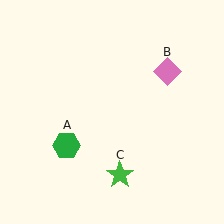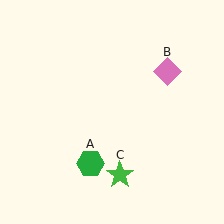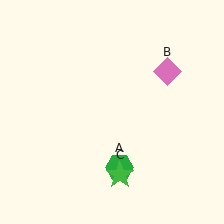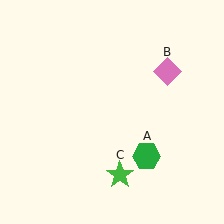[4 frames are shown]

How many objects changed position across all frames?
1 object changed position: green hexagon (object A).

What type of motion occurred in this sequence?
The green hexagon (object A) rotated counterclockwise around the center of the scene.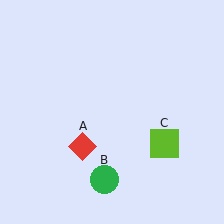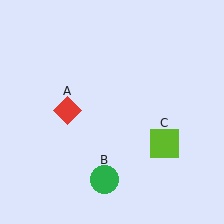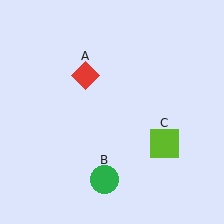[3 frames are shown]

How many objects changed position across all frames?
1 object changed position: red diamond (object A).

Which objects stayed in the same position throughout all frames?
Green circle (object B) and lime square (object C) remained stationary.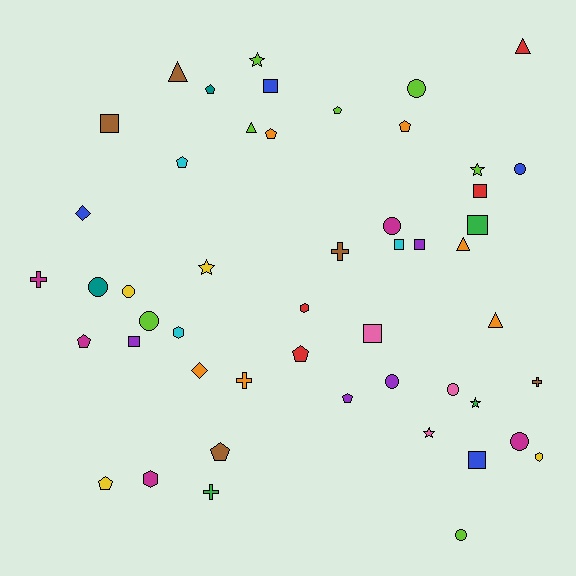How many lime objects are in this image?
There are 7 lime objects.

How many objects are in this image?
There are 50 objects.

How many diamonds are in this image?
There are 2 diamonds.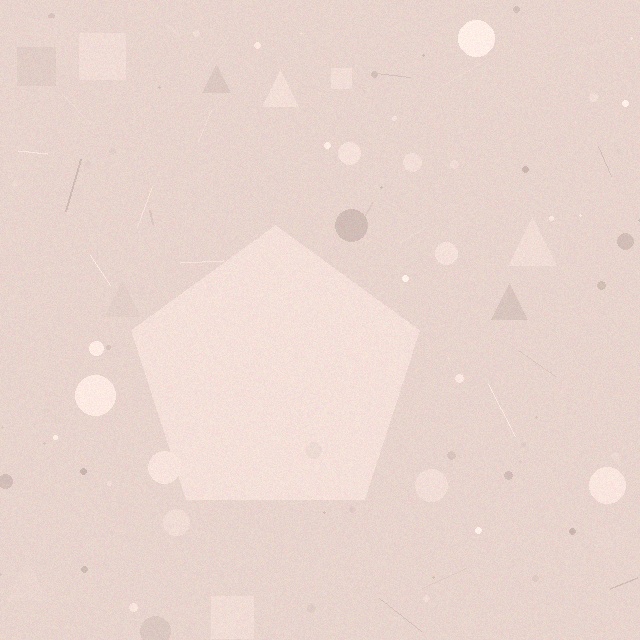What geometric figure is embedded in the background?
A pentagon is embedded in the background.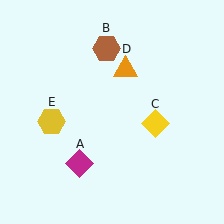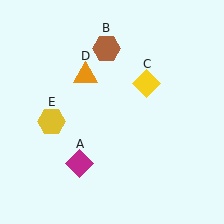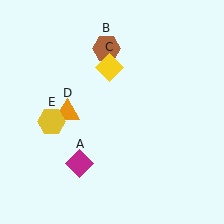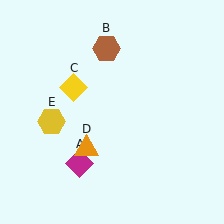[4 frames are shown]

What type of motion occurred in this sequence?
The yellow diamond (object C), orange triangle (object D) rotated counterclockwise around the center of the scene.